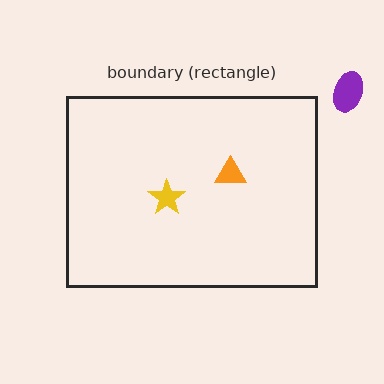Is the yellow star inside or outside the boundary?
Inside.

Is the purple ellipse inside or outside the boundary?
Outside.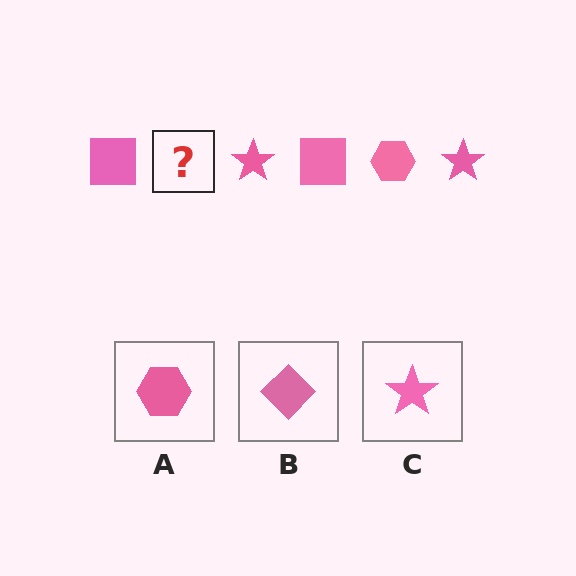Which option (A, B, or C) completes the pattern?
A.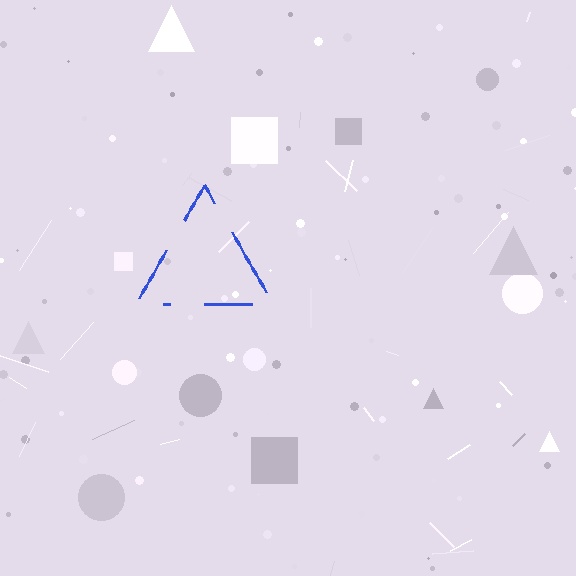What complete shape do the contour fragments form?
The contour fragments form a triangle.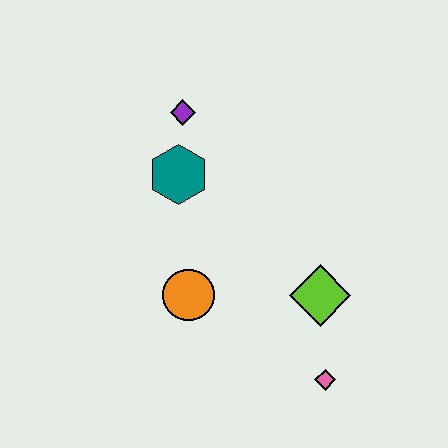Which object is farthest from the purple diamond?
The pink diamond is farthest from the purple diamond.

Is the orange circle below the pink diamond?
No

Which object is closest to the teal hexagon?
The purple diamond is closest to the teal hexagon.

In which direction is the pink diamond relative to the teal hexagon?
The pink diamond is below the teal hexagon.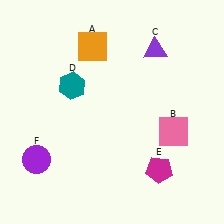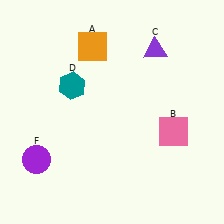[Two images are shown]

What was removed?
The magenta pentagon (E) was removed in Image 2.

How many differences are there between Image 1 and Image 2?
There is 1 difference between the two images.